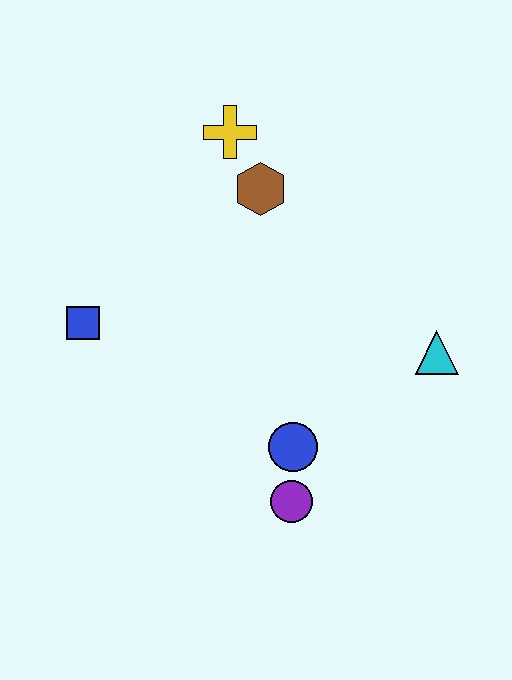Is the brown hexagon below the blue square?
No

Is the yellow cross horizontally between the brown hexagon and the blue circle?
No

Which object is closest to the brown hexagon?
The yellow cross is closest to the brown hexagon.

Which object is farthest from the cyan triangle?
The blue square is farthest from the cyan triangle.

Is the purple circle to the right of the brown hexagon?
Yes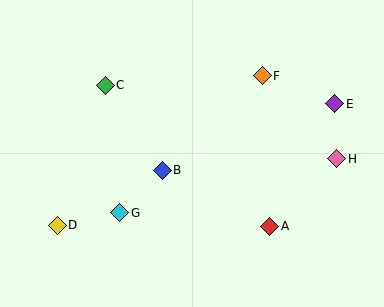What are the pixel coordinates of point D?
Point D is at (57, 225).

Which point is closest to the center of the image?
Point B at (162, 170) is closest to the center.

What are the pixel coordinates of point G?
Point G is at (120, 213).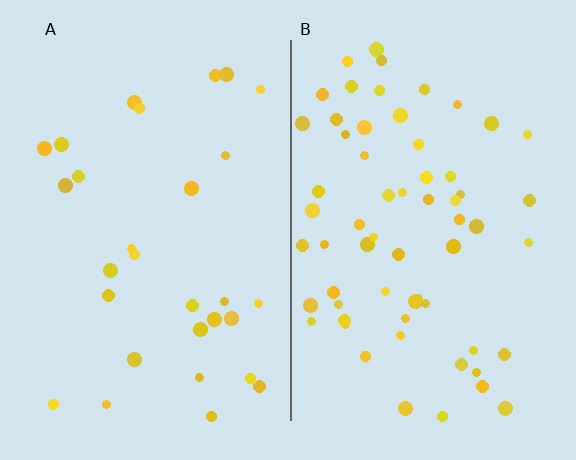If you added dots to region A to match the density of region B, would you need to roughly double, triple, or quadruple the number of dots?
Approximately double.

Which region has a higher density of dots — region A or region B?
B (the right).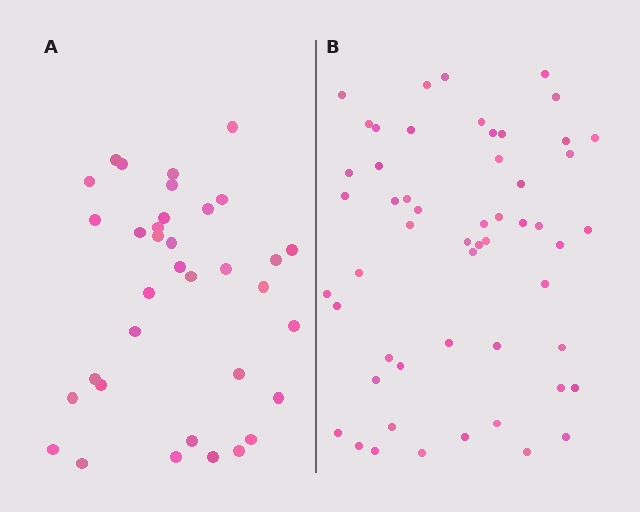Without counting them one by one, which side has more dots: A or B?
Region B (the right region) has more dots.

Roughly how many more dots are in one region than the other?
Region B has approximately 20 more dots than region A.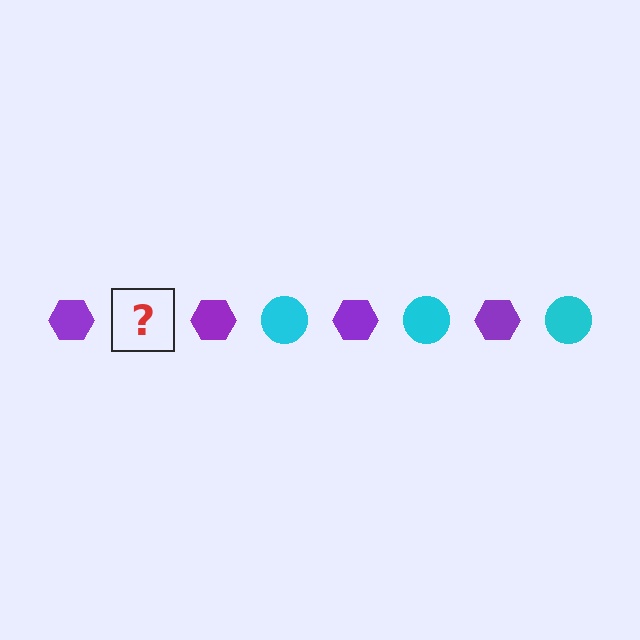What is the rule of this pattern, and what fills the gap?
The rule is that the pattern alternates between purple hexagon and cyan circle. The gap should be filled with a cyan circle.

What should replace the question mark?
The question mark should be replaced with a cyan circle.